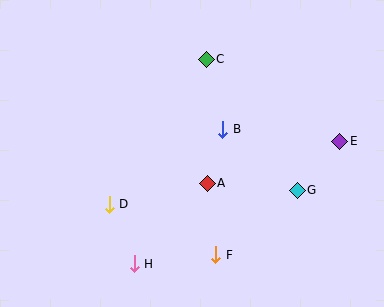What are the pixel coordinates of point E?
Point E is at (340, 141).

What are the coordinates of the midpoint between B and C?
The midpoint between B and C is at (215, 94).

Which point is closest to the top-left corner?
Point C is closest to the top-left corner.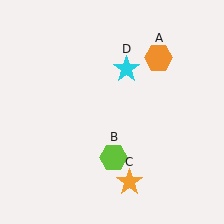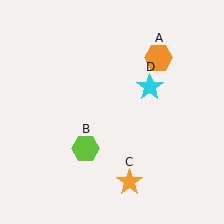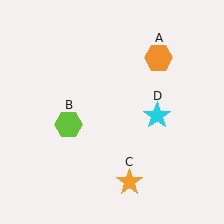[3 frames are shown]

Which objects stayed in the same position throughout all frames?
Orange hexagon (object A) and orange star (object C) remained stationary.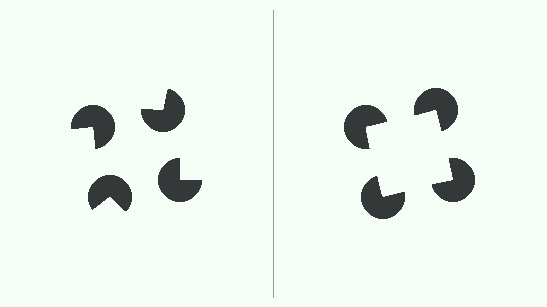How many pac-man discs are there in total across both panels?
8 — 4 on each side.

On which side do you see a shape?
An illusory square appears on the right side. On the left side the wedge cuts are rotated, so no coherent shape forms.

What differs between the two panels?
The pac-man discs are positioned identically on both sides; only the wedge orientations differ. On the right they align to a square; on the left they are misaligned.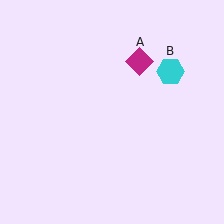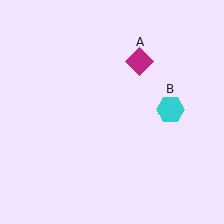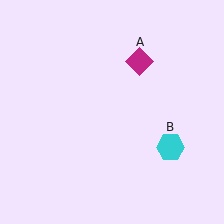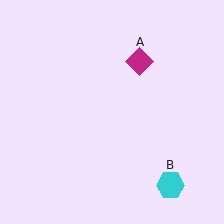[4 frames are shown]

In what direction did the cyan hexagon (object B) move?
The cyan hexagon (object B) moved down.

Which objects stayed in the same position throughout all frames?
Magenta diamond (object A) remained stationary.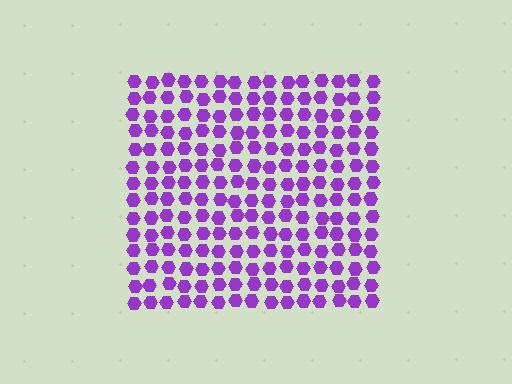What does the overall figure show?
The overall figure shows a square.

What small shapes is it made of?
It is made of small hexagons.